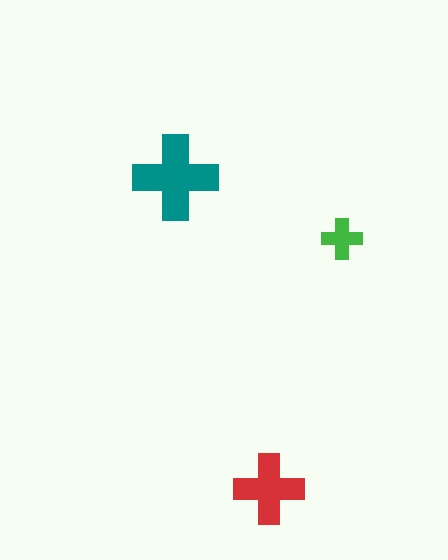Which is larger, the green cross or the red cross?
The red one.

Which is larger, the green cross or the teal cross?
The teal one.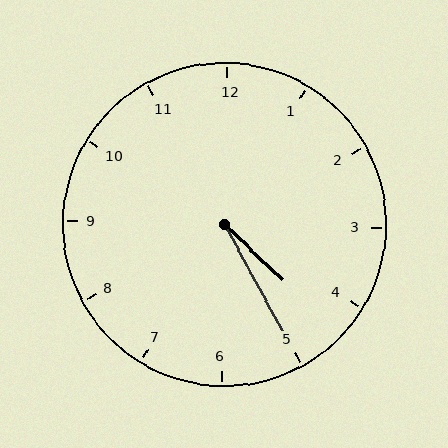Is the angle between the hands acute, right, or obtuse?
It is acute.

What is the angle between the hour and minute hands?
Approximately 18 degrees.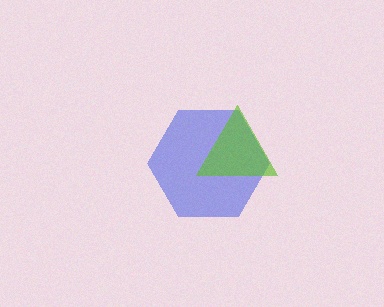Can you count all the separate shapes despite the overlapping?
Yes, there are 2 separate shapes.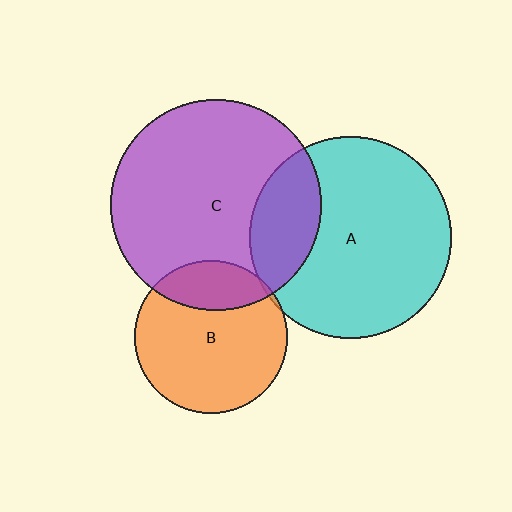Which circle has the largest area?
Circle C (purple).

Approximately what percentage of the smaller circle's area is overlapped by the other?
Approximately 25%.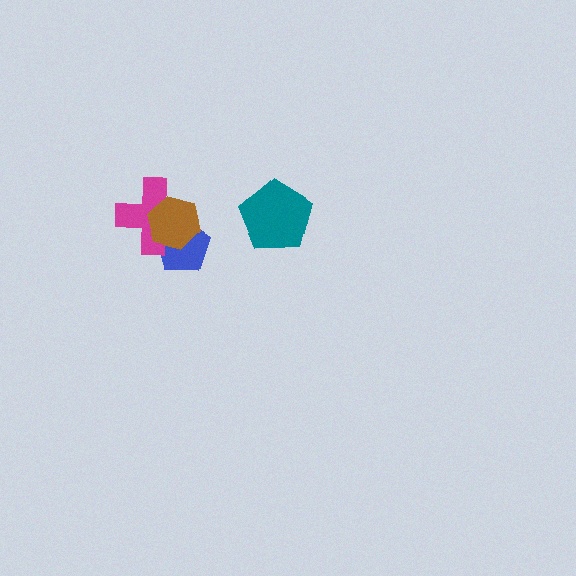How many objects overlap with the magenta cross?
2 objects overlap with the magenta cross.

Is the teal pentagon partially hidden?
No, no other shape covers it.